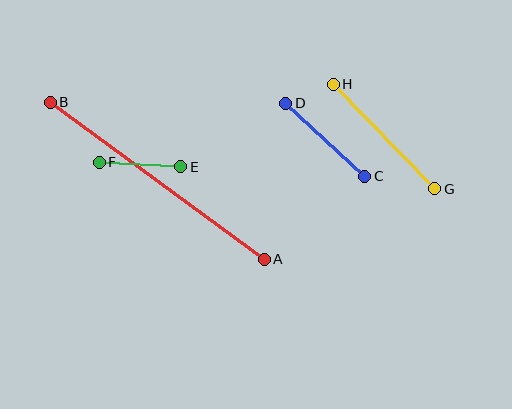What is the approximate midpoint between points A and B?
The midpoint is at approximately (157, 181) pixels.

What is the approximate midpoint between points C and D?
The midpoint is at approximately (325, 140) pixels.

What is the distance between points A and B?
The distance is approximately 265 pixels.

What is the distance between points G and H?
The distance is approximately 146 pixels.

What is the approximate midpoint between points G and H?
The midpoint is at approximately (384, 137) pixels.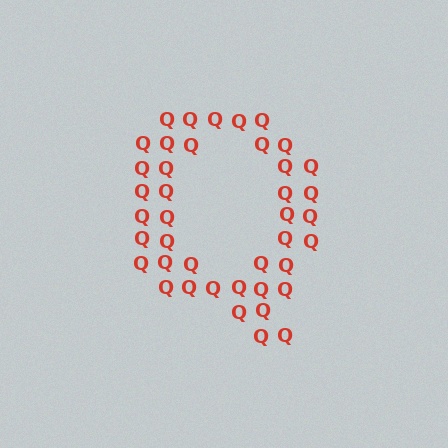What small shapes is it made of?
It is made of small letter Q's.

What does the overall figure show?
The overall figure shows the letter Q.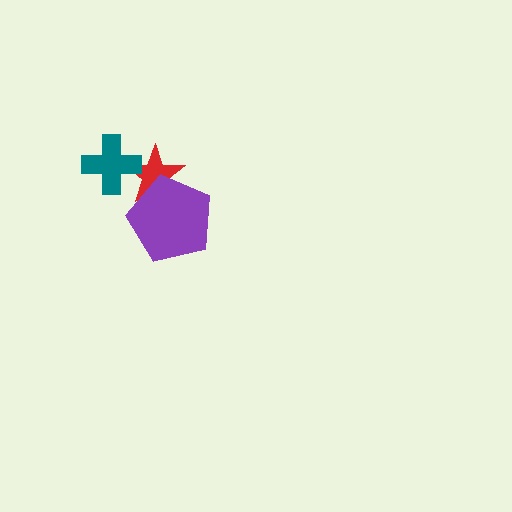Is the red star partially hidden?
Yes, it is partially covered by another shape.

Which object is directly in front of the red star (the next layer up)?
The purple pentagon is directly in front of the red star.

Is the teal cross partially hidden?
No, no other shape covers it.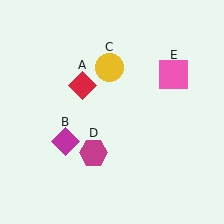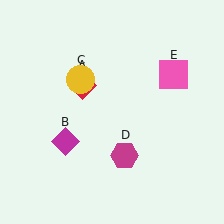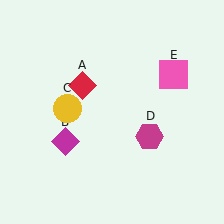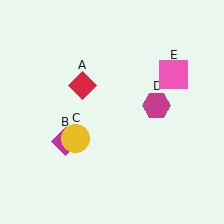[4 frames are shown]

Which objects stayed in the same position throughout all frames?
Red diamond (object A) and magenta diamond (object B) and pink square (object E) remained stationary.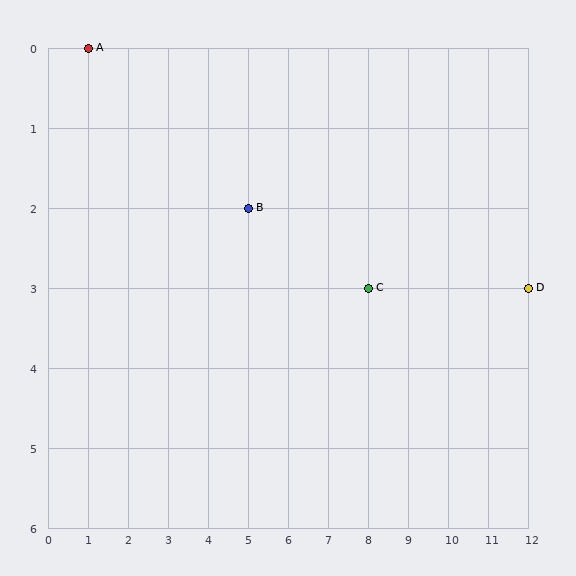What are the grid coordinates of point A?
Point A is at grid coordinates (1, 0).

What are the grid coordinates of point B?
Point B is at grid coordinates (5, 2).